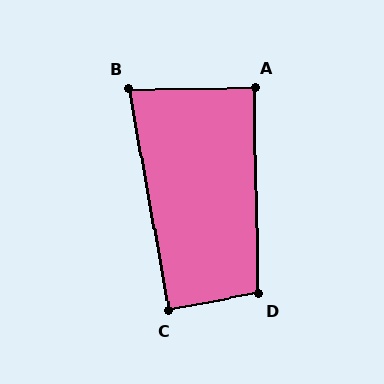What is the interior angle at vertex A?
Approximately 91 degrees (approximately right).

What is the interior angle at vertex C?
Approximately 89 degrees (approximately right).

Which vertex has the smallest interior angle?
B, at approximately 80 degrees.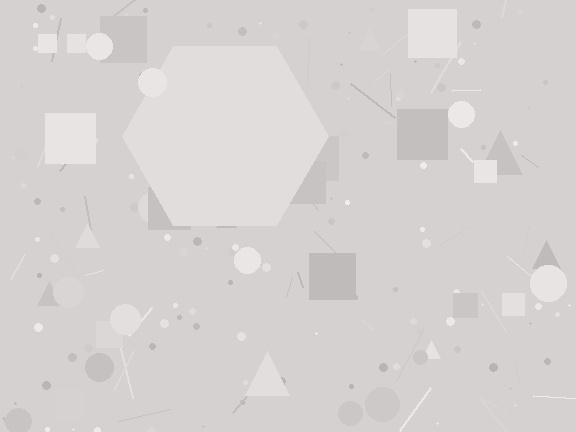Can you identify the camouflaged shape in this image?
The camouflaged shape is a hexagon.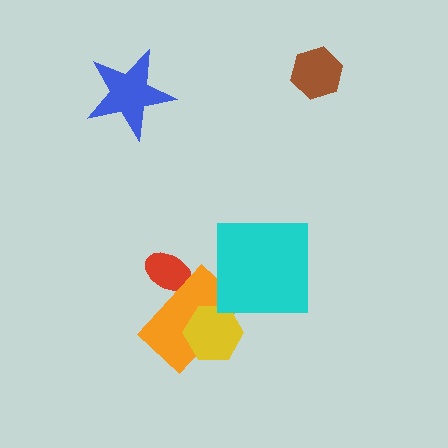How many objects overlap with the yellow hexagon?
1 object overlaps with the yellow hexagon.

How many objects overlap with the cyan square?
0 objects overlap with the cyan square.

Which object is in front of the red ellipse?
The orange rectangle is in front of the red ellipse.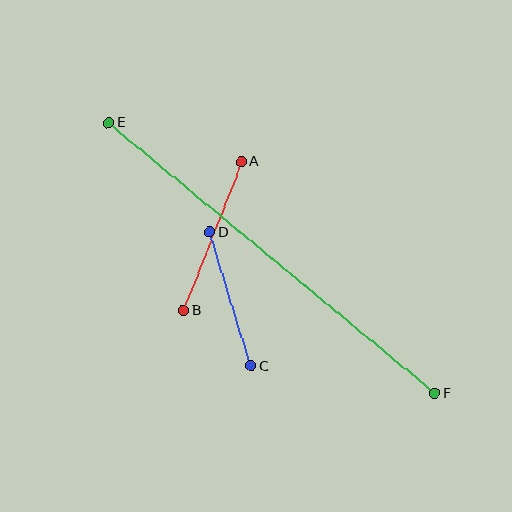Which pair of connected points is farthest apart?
Points E and F are farthest apart.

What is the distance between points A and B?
The distance is approximately 160 pixels.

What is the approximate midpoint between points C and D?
The midpoint is at approximately (231, 299) pixels.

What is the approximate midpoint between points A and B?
The midpoint is at approximately (212, 236) pixels.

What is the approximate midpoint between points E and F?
The midpoint is at approximately (272, 258) pixels.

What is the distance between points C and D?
The distance is approximately 140 pixels.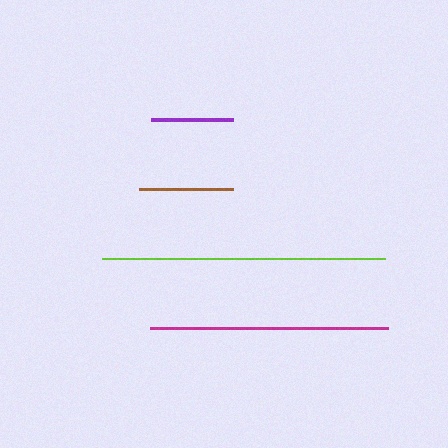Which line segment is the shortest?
The purple line is the shortest at approximately 82 pixels.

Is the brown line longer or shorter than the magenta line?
The magenta line is longer than the brown line.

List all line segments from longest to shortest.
From longest to shortest: lime, magenta, brown, purple.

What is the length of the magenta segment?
The magenta segment is approximately 238 pixels long.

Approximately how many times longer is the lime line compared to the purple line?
The lime line is approximately 3.4 times the length of the purple line.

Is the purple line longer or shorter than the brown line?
The brown line is longer than the purple line.